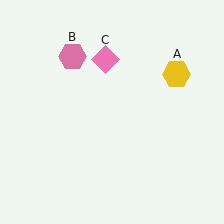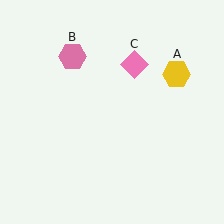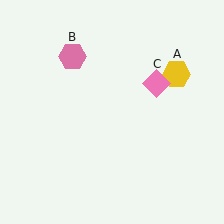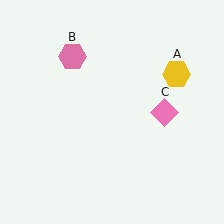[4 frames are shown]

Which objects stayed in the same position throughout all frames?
Yellow hexagon (object A) and pink hexagon (object B) remained stationary.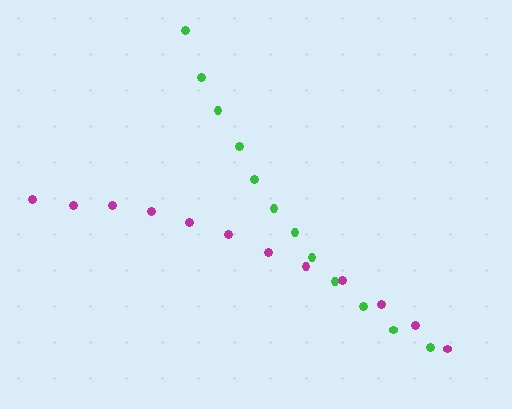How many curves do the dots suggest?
There are 2 distinct paths.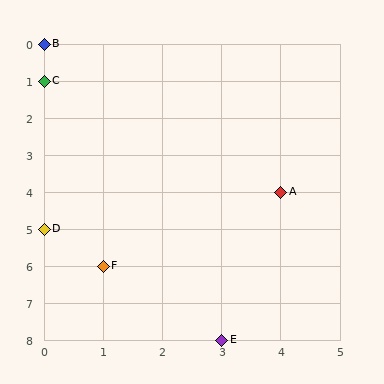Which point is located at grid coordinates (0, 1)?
Point C is at (0, 1).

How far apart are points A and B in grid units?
Points A and B are 4 columns and 4 rows apart (about 5.7 grid units diagonally).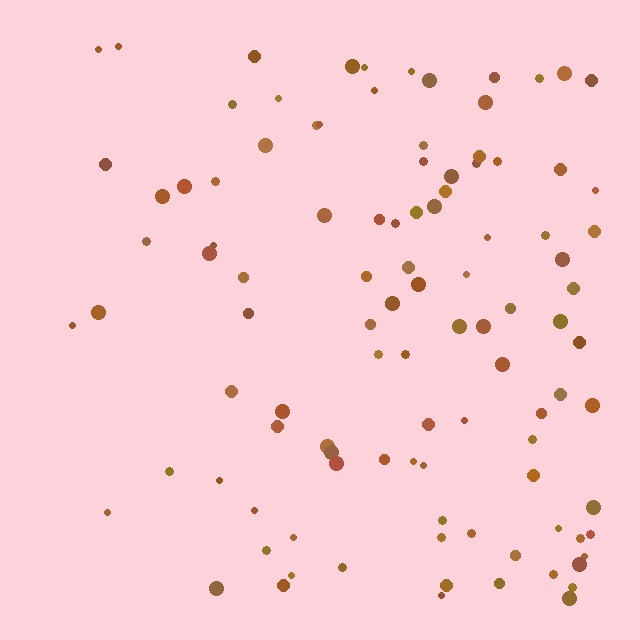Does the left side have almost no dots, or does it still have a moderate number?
Still a moderate number, just noticeably fewer than the right.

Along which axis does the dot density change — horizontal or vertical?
Horizontal.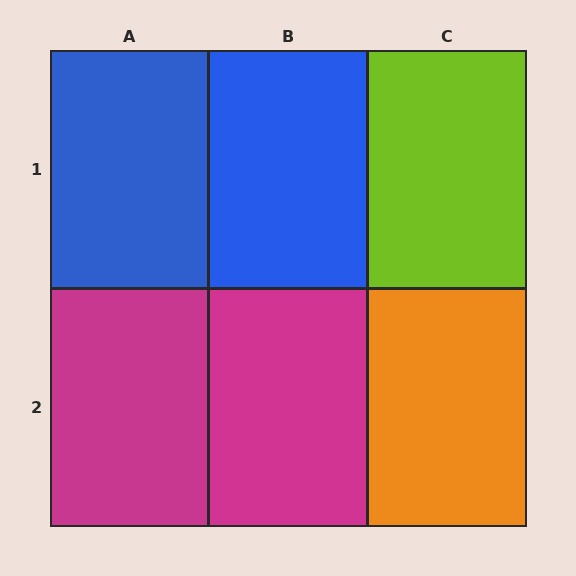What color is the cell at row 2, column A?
Magenta.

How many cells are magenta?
2 cells are magenta.